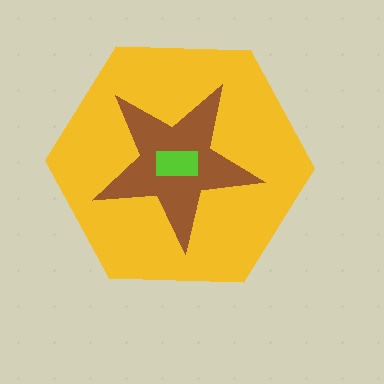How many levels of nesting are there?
3.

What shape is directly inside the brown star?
The lime rectangle.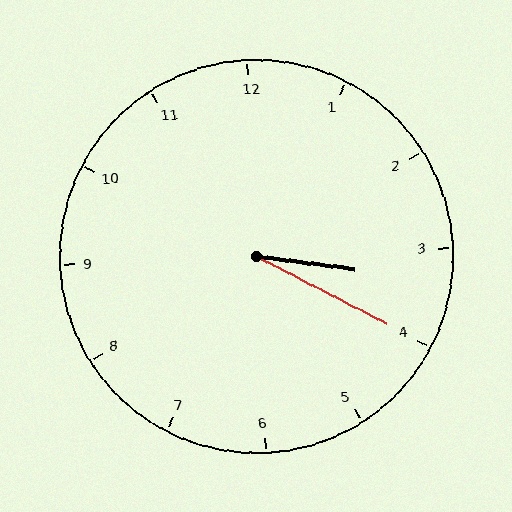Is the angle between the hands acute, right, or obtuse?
It is acute.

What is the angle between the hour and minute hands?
Approximately 20 degrees.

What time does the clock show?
3:20.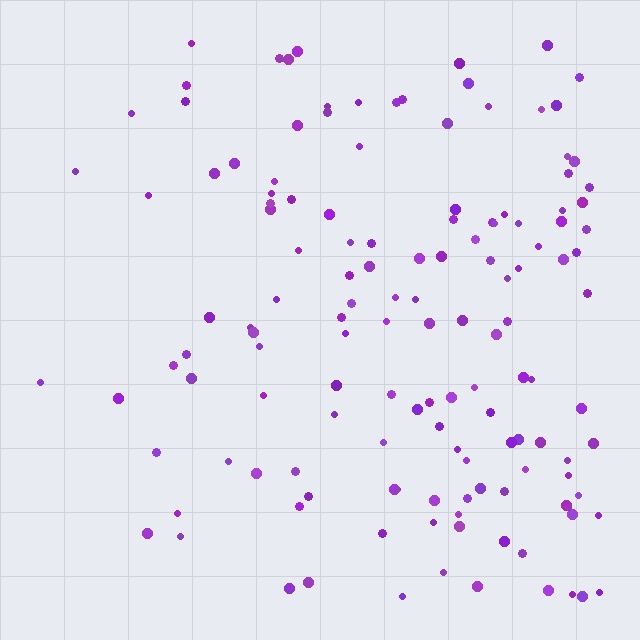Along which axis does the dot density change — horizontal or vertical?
Horizontal.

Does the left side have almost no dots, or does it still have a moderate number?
Still a moderate number, just noticeably fewer than the right.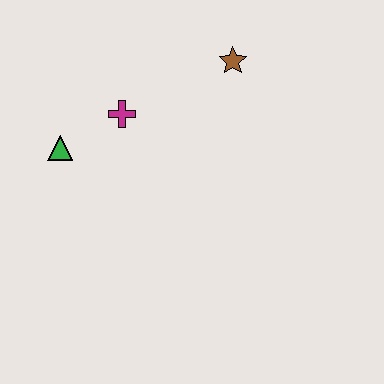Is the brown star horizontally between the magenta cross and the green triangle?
No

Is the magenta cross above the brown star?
No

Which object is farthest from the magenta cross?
The brown star is farthest from the magenta cross.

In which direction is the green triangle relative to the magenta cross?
The green triangle is to the left of the magenta cross.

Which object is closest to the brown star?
The magenta cross is closest to the brown star.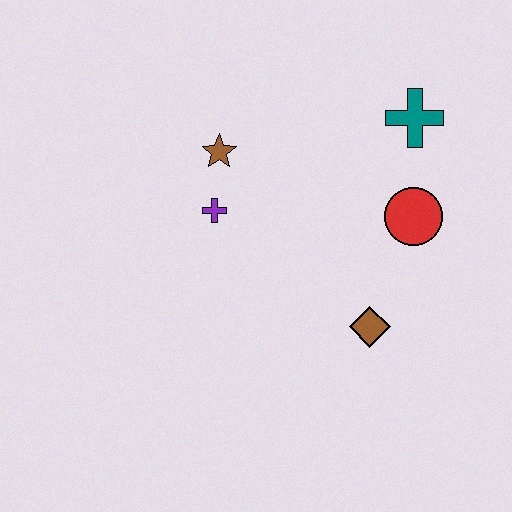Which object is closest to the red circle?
The teal cross is closest to the red circle.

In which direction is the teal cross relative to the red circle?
The teal cross is above the red circle.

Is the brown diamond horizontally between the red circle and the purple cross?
Yes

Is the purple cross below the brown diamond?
No